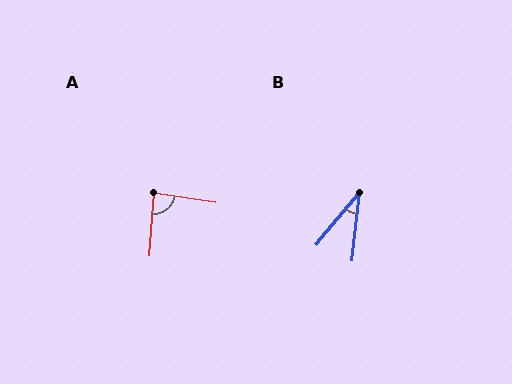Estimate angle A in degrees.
Approximately 86 degrees.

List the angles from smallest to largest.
B (33°), A (86°).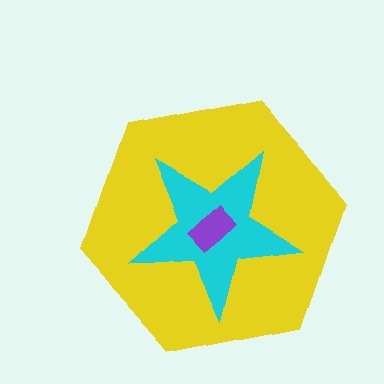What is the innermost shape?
The purple rectangle.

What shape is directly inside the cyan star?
The purple rectangle.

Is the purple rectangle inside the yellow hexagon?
Yes.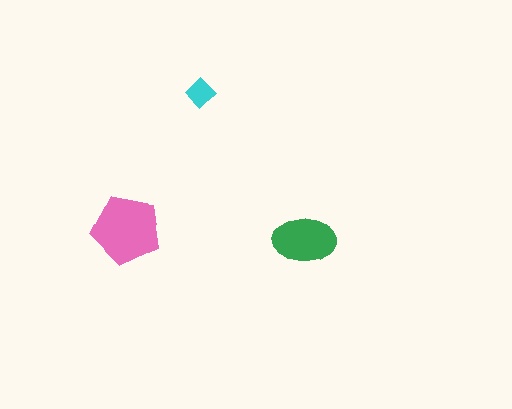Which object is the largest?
The pink pentagon.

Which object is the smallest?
The cyan diamond.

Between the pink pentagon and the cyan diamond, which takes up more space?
The pink pentagon.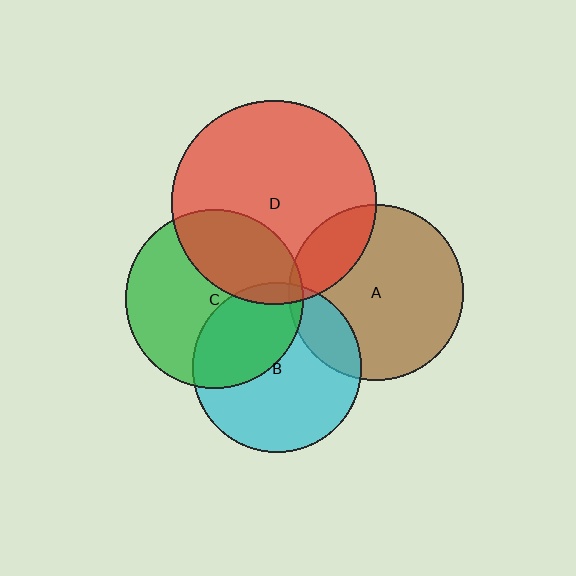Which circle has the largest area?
Circle D (red).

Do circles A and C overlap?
Yes.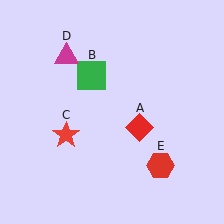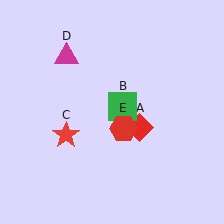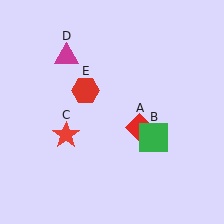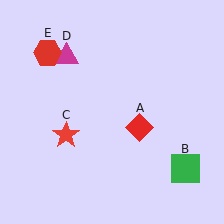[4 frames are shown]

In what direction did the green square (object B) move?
The green square (object B) moved down and to the right.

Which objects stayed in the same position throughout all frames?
Red diamond (object A) and red star (object C) and magenta triangle (object D) remained stationary.